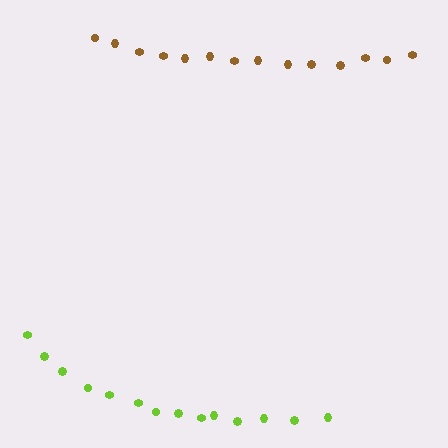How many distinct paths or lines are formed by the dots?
There are 2 distinct paths.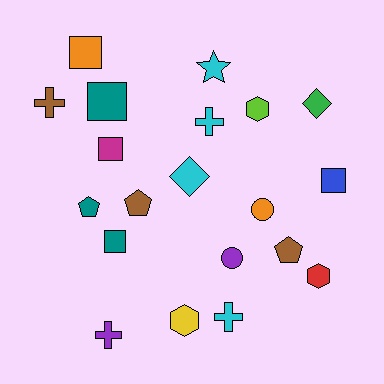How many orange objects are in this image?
There are 2 orange objects.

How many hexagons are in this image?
There are 3 hexagons.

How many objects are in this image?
There are 20 objects.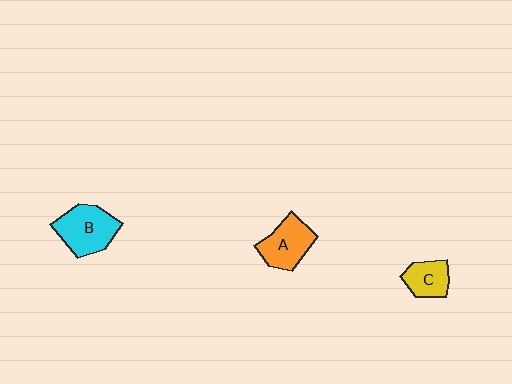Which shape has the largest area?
Shape B (cyan).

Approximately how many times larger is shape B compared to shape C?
Approximately 1.7 times.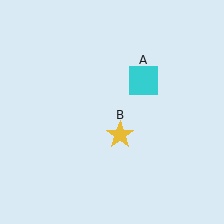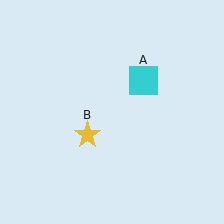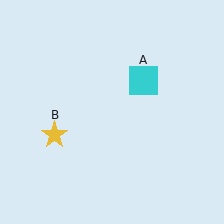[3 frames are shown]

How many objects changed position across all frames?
1 object changed position: yellow star (object B).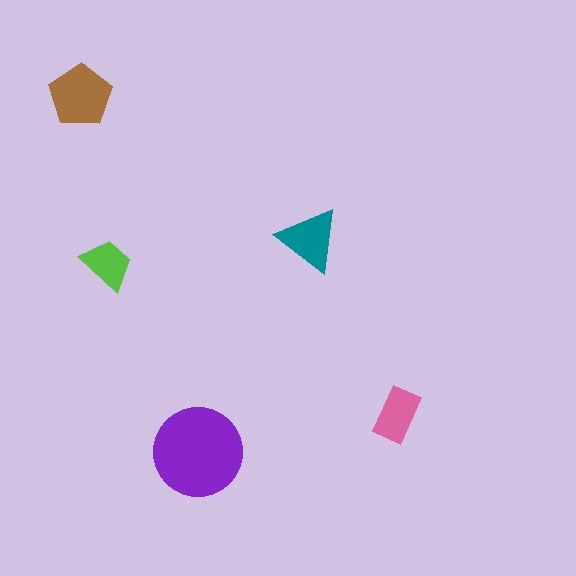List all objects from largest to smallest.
The purple circle, the brown pentagon, the teal triangle, the pink rectangle, the lime trapezoid.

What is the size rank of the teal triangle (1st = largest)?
3rd.